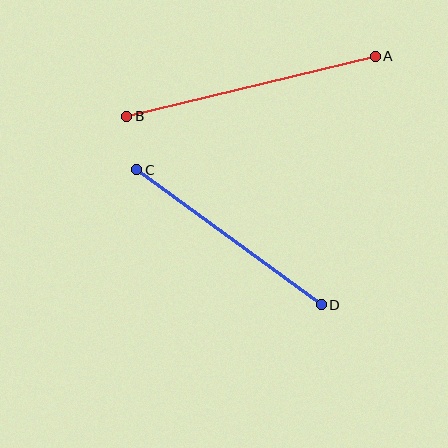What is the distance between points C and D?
The distance is approximately 228 pixels.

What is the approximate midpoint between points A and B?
The midpoint is at approximately (251, 86) pixels.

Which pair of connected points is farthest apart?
Points A and B are farthest apart.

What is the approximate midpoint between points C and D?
The midpoint is at approximately (229, 237) pixels.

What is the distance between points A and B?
The distance is approximately 256 pixels.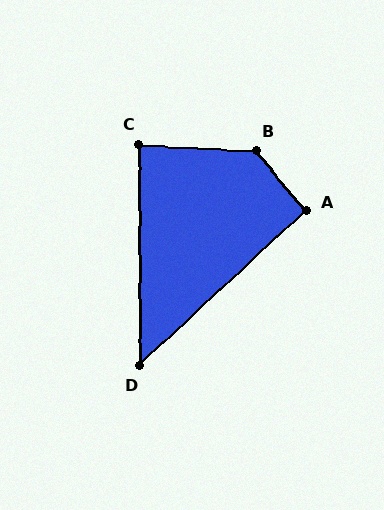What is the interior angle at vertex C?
Approximately 87 degrees (approximately right).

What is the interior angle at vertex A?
Approximately 93 degrees (approximately right).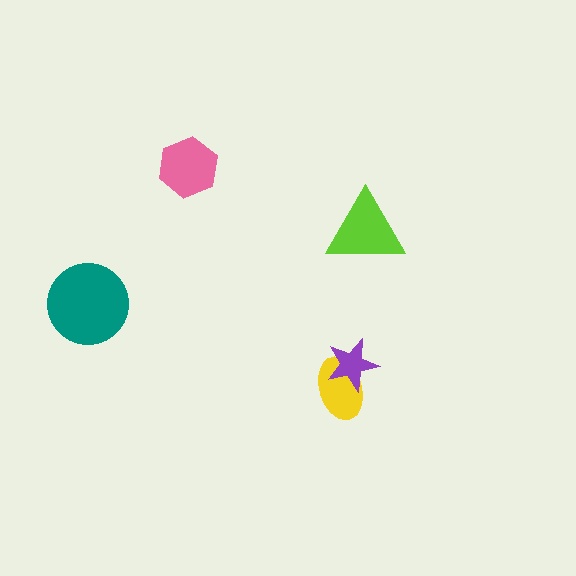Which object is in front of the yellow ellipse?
The purple star is in front of the yellow ellipse.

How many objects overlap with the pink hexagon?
0 objects overlap with the pink hexagon.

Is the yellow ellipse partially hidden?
Yes, it is partially covered by another shape.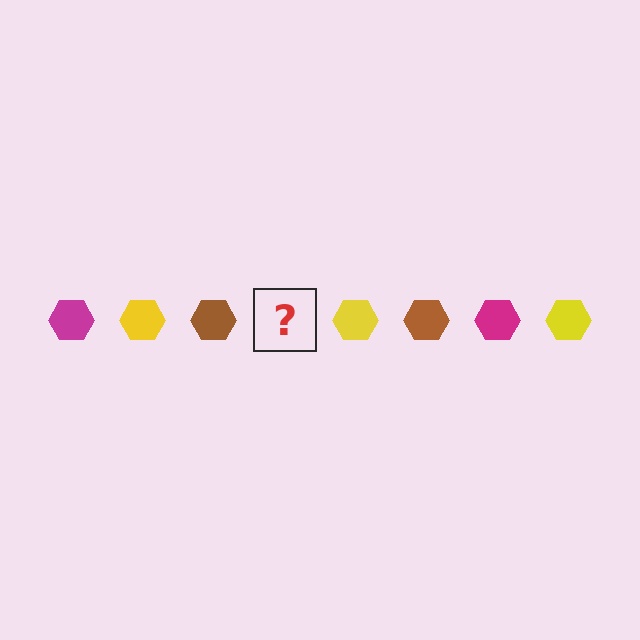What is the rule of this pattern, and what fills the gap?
The rule is that the pattern cycles through magenta, yellow, brown hexagons. The gap should be filled with a magenta hexagon.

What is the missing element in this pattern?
The missing element is a magenta hexagon.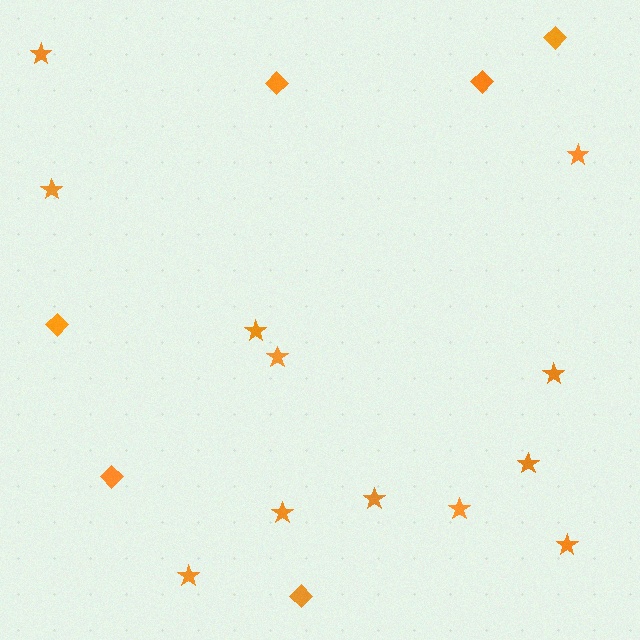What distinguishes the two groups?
There are 2 groups: one group of stars (12) and one group of diamonds (6).